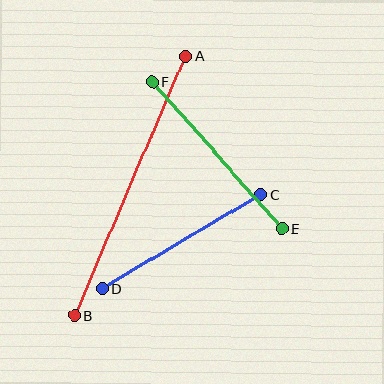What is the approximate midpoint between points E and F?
The midpoint is at approximately (217, 155) pixels.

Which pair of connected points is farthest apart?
Points A and B are farthest apart.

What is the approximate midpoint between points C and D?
The midpoint is at approximately (181, 242) pixels.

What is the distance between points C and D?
The distance is approximately 184 pixels.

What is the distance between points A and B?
The distance is approximately 282 pixels.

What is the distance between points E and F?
The distance is approximately 195 pixels.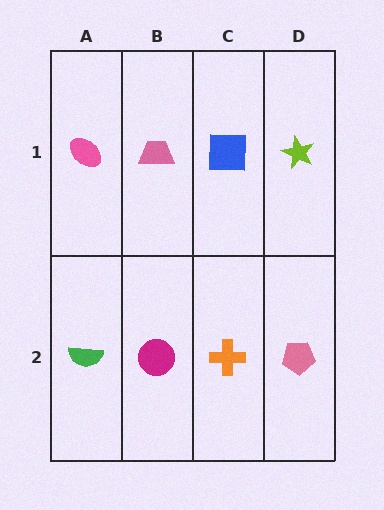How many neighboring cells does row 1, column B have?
3.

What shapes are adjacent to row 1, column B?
A magenta circle (row 2, column B), a pink ellipse (row 1, column A), a blue square (row 1, column C).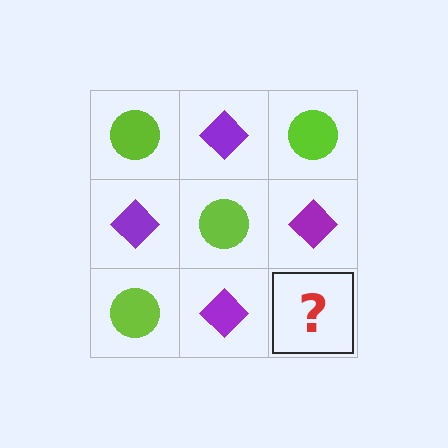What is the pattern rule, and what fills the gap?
The rule is that it alternates lime circle and purple diamond in a checkerboard pattern. The gap should be filled with a lime circle.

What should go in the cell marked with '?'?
The missing cell should contain a lime circle.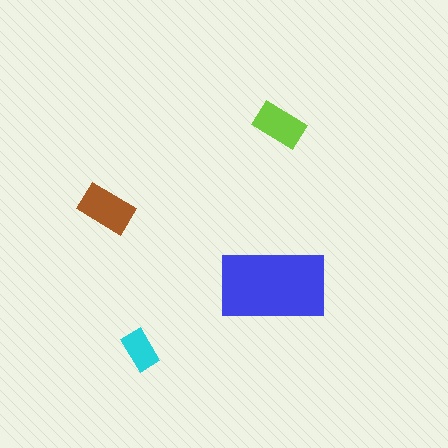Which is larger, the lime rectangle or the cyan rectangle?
The lime one.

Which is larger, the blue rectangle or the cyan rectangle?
The blue one.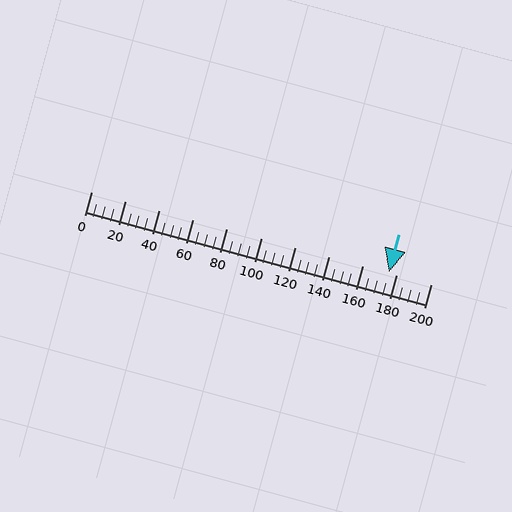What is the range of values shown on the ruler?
The ruler shows values from 0 to 200.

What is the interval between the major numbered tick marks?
The major tick marks are spaced 20 units apart.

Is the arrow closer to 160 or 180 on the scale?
The arrow is closer to 180.